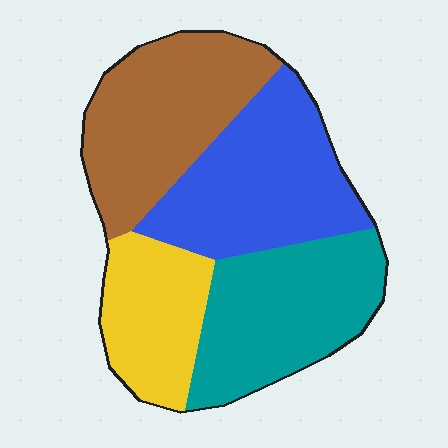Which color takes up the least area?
Yellow, at roughly 20%.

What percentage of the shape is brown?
Brown covers roughly 25% of the shape.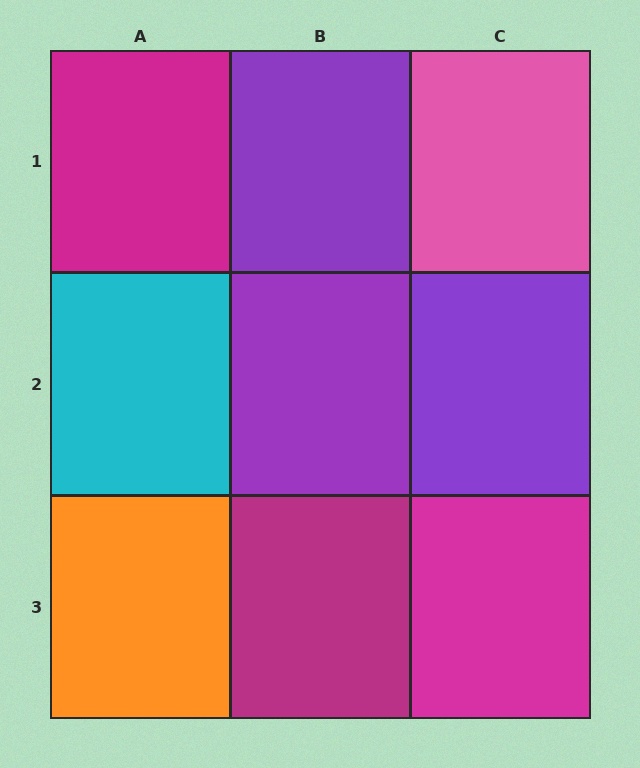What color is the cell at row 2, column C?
Purple.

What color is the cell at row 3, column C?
Magenta.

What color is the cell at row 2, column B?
Purple.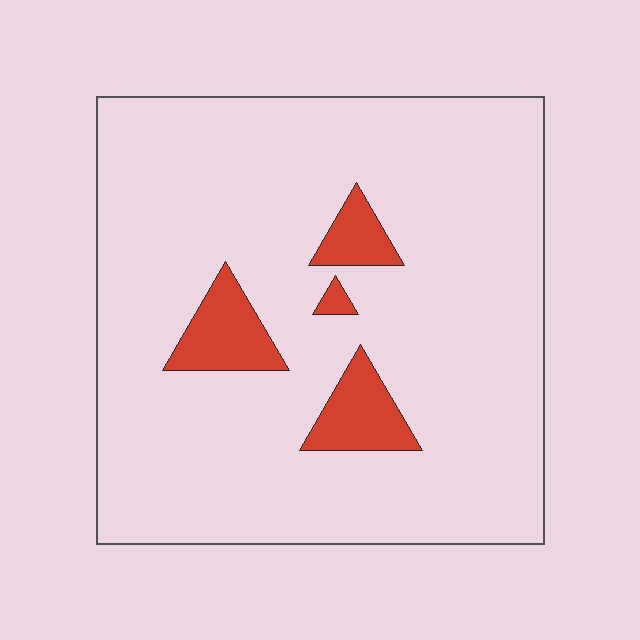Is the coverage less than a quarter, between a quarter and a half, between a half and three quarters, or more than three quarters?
Less than a quarter.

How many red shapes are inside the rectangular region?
4.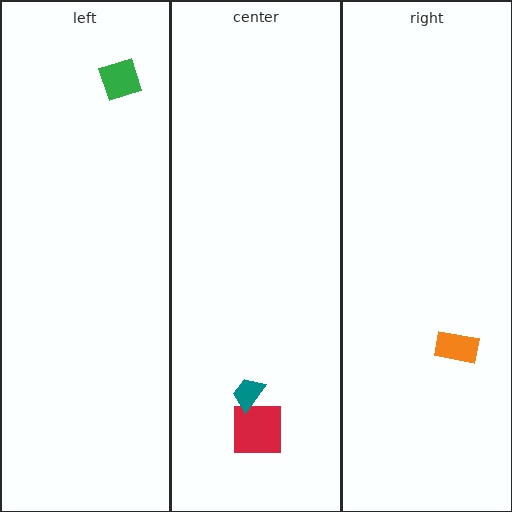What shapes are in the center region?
The red square, the teal trapezoid.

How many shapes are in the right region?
1.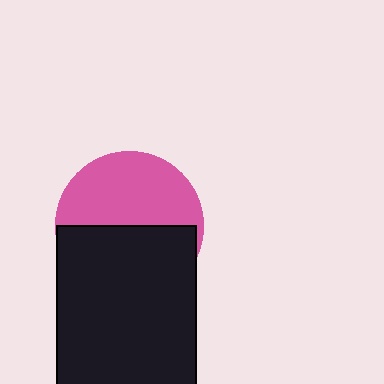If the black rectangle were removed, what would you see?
You would see the complete pink circle.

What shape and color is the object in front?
The object in front is a black rectangle.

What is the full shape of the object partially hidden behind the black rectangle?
The partially hidden object is a pink circle.